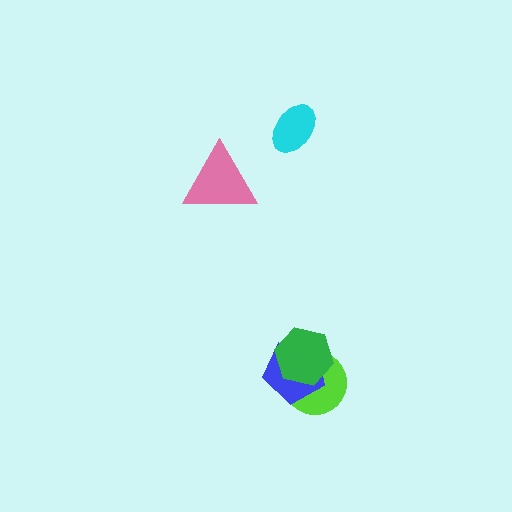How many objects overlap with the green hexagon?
2 objects overlap with the green hexagon.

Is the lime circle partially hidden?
Yes, it is partially covered by another shape.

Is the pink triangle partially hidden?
No, no other shape covers it.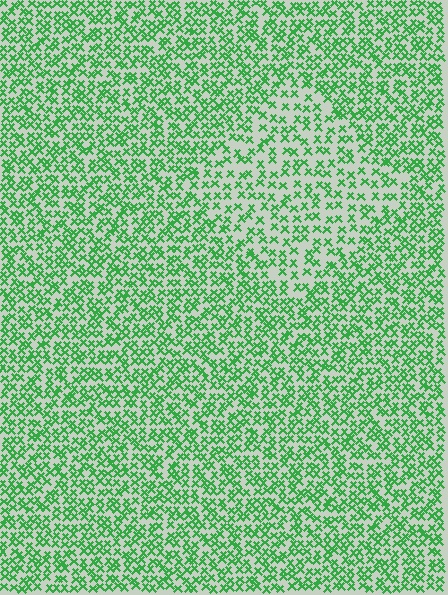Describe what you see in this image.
The image contains small green elements arranged at two different densities. A diamond-shaped region is visible where the elements are less densely packed than the surrounding area.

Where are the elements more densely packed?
The elements are more densely packed outside the diamond boundary.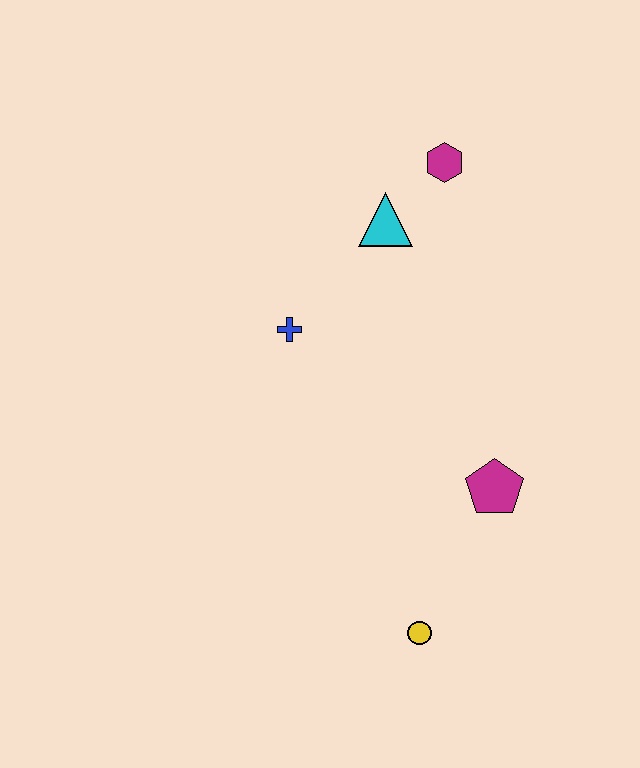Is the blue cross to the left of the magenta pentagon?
Yes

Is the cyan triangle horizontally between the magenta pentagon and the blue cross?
Yes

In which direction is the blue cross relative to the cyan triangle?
The blue cross is below the cyan triangle.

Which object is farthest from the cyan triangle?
The yellow circle is farthest from the cyan triangle.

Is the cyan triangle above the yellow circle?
Yes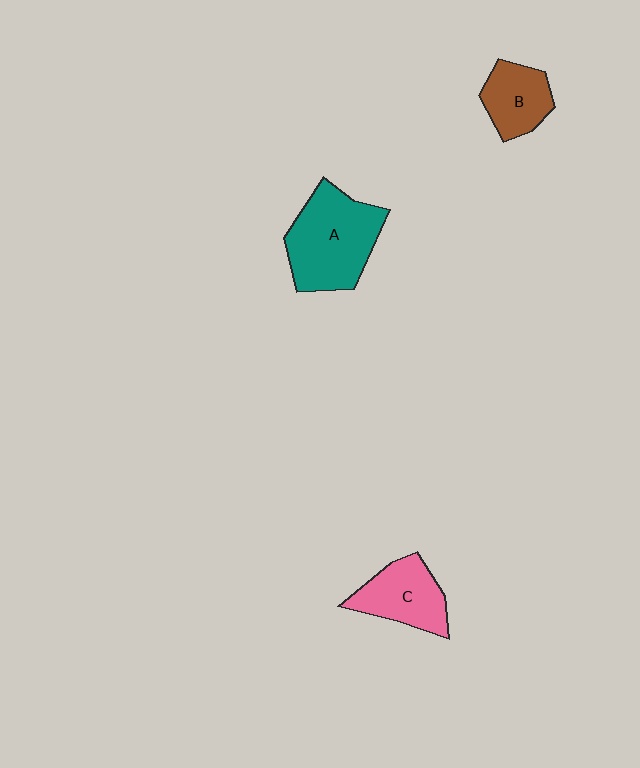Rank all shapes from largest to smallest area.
From largest to smallest: A (teal), C (pink), B (brown).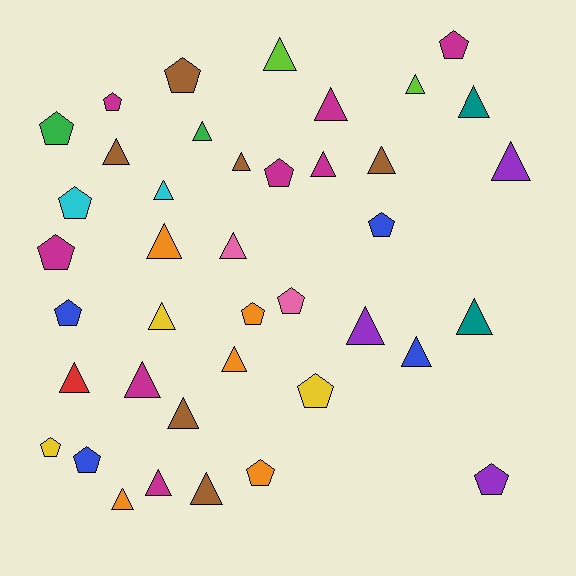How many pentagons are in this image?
There are 16 pentagons.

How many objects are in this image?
There are 40 objects.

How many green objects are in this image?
There are 2 green objects.